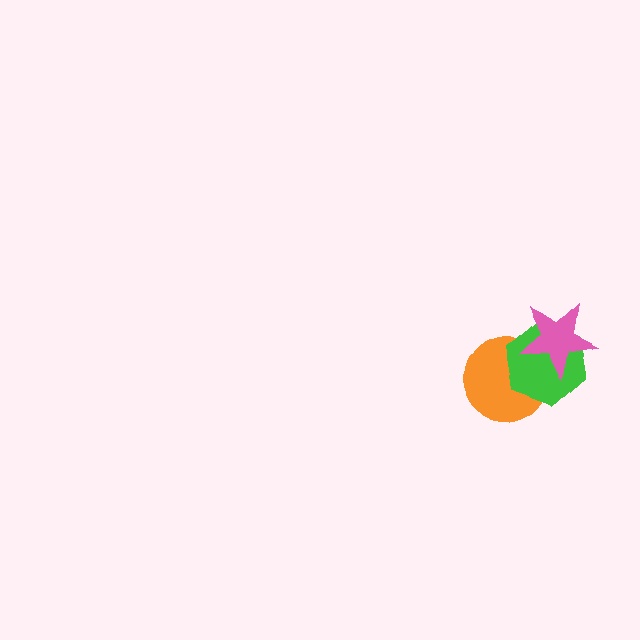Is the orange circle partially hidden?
Yes, it is partially covered by another shape.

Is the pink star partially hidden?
No, no other shape covers it.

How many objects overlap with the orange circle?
2 objects overlap with the orange circle.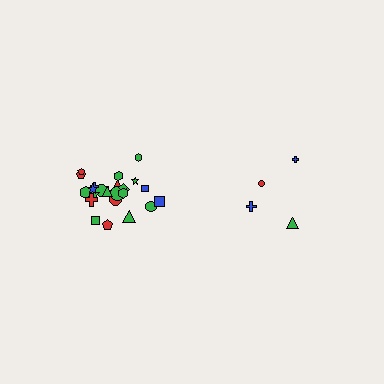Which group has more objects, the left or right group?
The left group.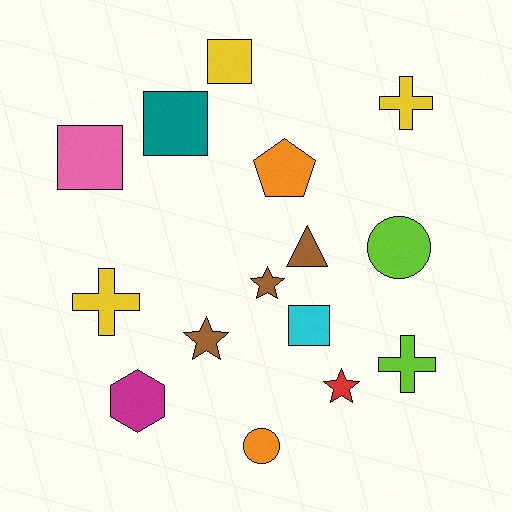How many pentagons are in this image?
There is 1 pentagon.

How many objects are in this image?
There are 15 objects.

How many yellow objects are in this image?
There are 3 yellow objects.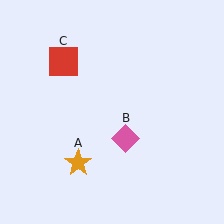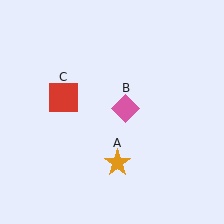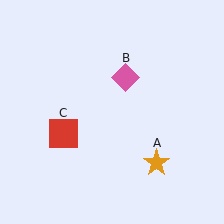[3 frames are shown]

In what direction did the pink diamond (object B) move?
The pink diamond (object B) moved up.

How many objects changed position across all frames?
3 objects changed position: orange star (object A), pink diamond (object B), red square (object C).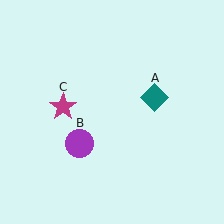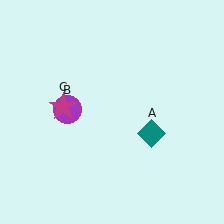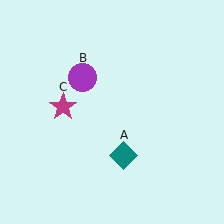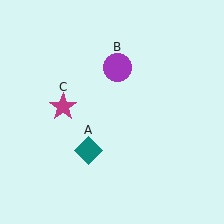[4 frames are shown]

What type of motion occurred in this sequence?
The teal diamond (object A), purple circle (object B) rotated clockwise around the center of the scene.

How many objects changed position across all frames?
2 objects changed position: teal diamond (object A), purple circle (object B).